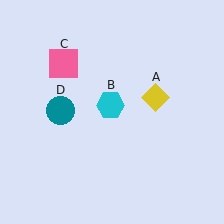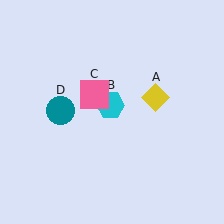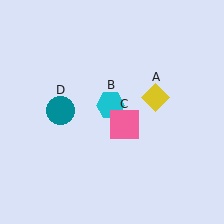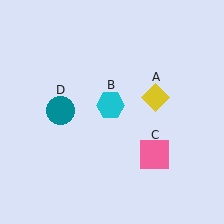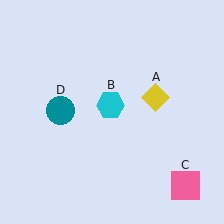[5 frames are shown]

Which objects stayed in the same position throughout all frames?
Yellow diamond (object A) and cyan hexagon (object B) and teal circle (object D) remained stationary.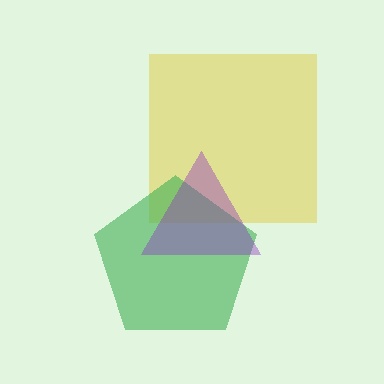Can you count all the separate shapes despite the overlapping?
Yes, there are 3 separate shapes.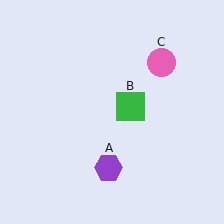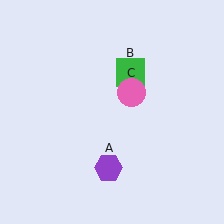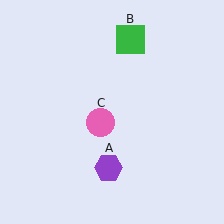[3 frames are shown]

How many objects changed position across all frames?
2 objects changed position: green square (object B), pink circle (object C).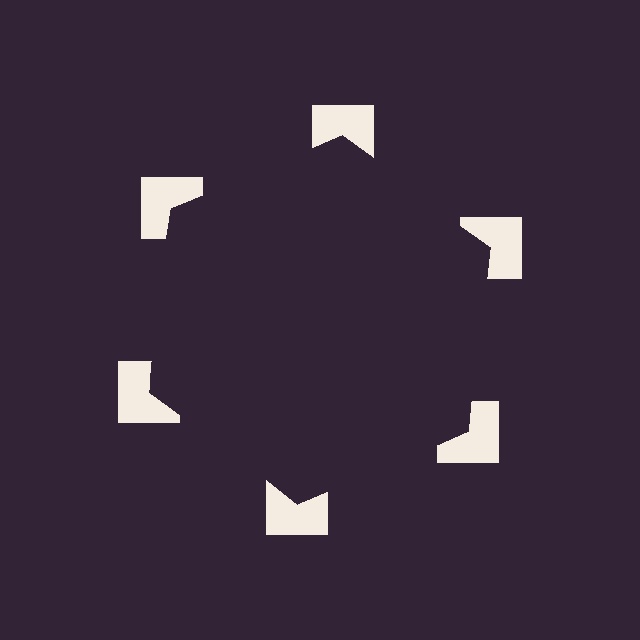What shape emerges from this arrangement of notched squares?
An illusory hexagon — its edges are inferred from the aligned wedge cuts in the notched squares, not physically drawn.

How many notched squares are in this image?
There are 6 — one at each vertex of the illusory hexagon.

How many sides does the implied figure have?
6 sides.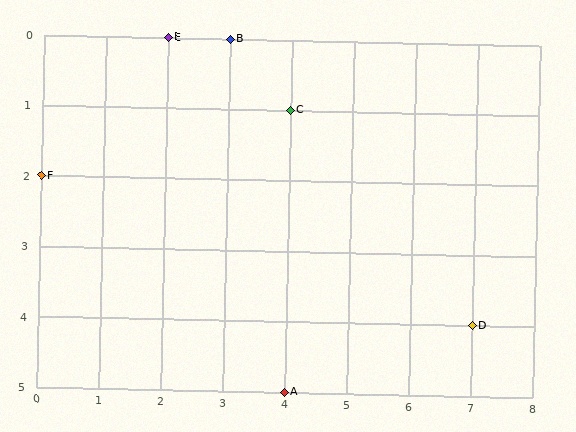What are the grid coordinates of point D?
Point D is at grid coordinates (7, 4).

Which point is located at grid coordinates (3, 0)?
Point B is at (3, 0).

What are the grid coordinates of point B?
Point B is at grid coordinates (3, 0).